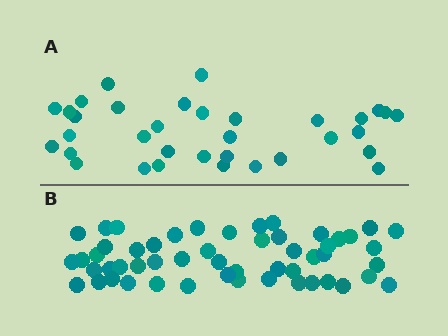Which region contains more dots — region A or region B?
Region B (the bottom region) has more dots.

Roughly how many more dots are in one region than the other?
Region B has approximately 20 more dots than region A.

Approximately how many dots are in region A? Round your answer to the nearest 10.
About 30 dots. (The exact count is 34, which rounds to 30.)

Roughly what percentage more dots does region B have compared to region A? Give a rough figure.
About 55% more.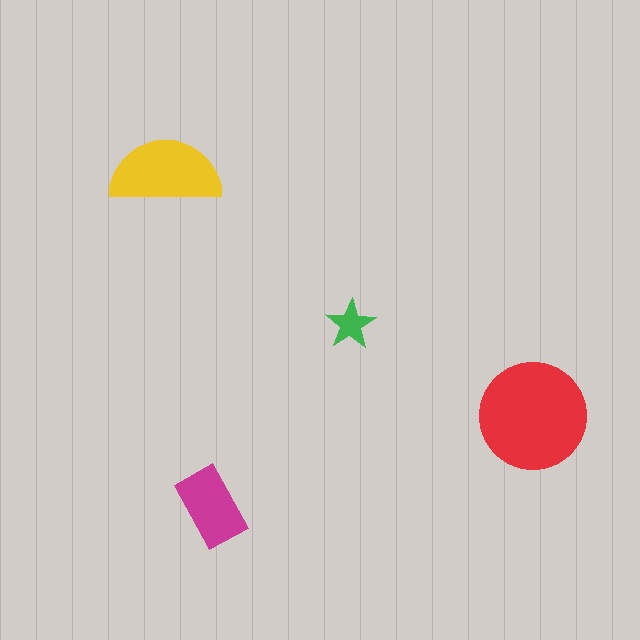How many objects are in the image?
There are 4 objects in the image.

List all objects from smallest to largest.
The green star, the magenta rectangle, the yellow semicircle, the red circle.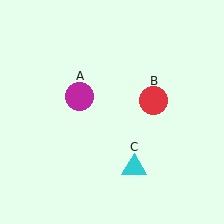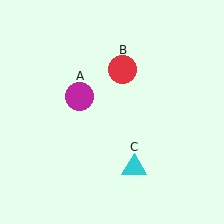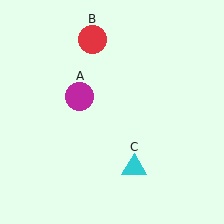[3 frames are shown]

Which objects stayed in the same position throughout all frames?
Magenta circle (object A) and cyan triangle (object C) remained stationary.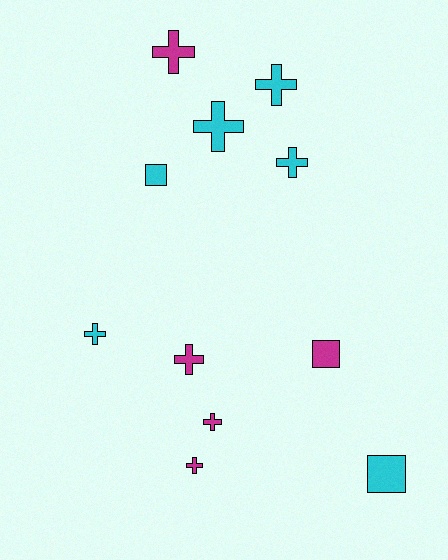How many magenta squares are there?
There is 1 magenta square.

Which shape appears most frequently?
Cross, with 8 objects.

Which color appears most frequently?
Cyan, with 6 objects.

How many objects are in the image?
There are 11 objects.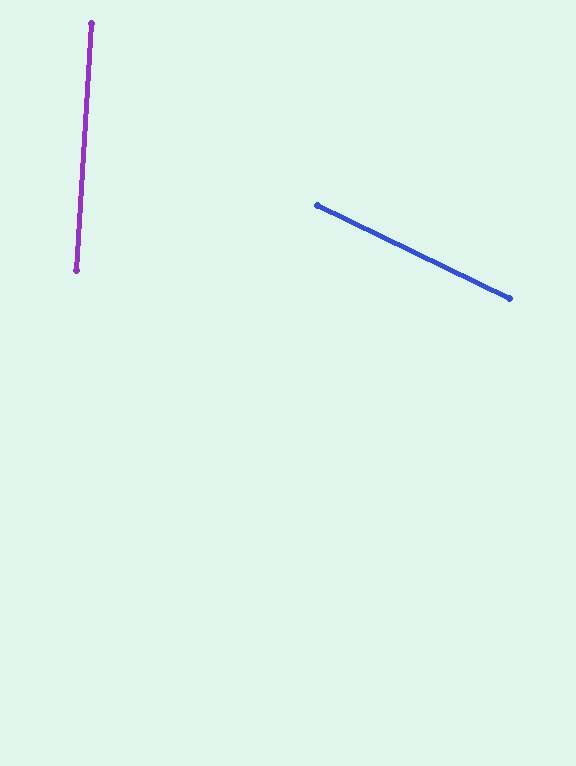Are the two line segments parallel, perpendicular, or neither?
Neither parallel nor perpendicular — they differ by about 68°.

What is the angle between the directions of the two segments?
Approximately 68 degrees.